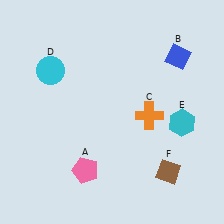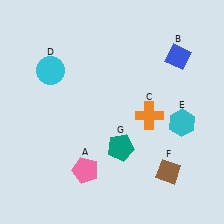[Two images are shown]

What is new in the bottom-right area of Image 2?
A teal pentagon (G) was added in the bottom-right area of Image 2.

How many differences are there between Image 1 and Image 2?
There is 1 difference between the two images.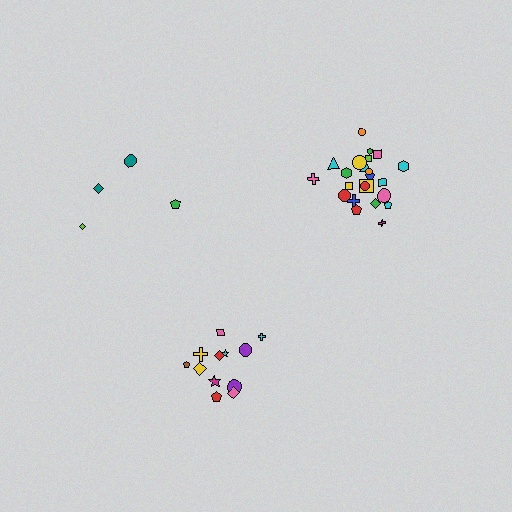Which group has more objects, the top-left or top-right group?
The top-right group.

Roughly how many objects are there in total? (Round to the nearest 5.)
Roughly 40 objects in total.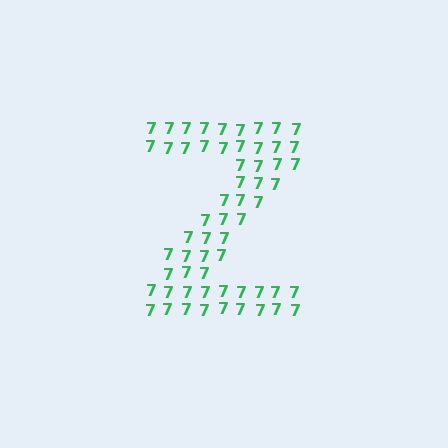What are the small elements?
The small elements are digit 7's.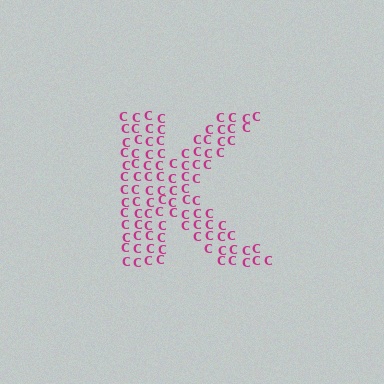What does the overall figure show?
The overall figure shows the letter K.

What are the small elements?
The small elements are letter C's.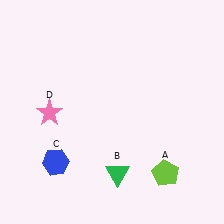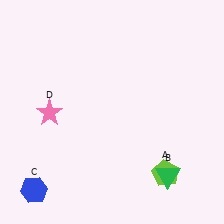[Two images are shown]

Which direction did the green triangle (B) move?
The green triangle (B) moved right.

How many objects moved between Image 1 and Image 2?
2 objects moved between the two images.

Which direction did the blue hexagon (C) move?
The blue hexagon (C) moved down.